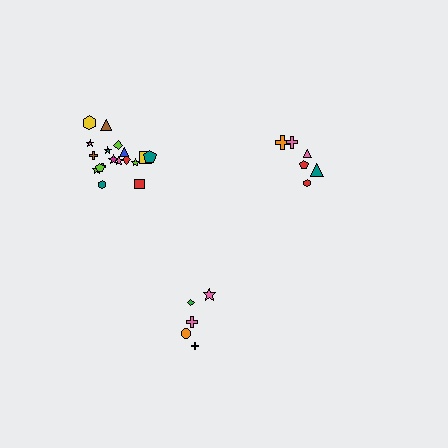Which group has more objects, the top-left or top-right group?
The top-left group.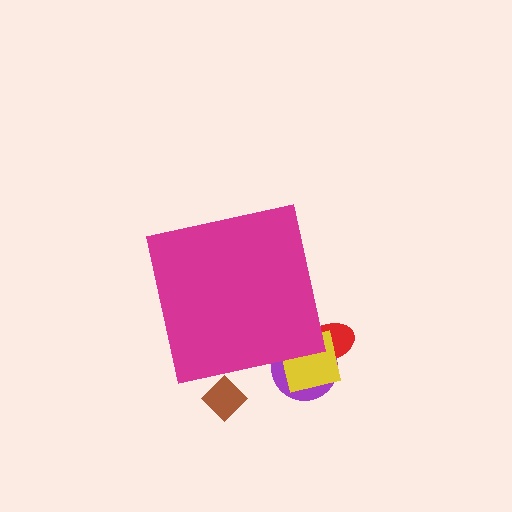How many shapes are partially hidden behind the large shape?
4 shapes are partially hidden.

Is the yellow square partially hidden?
Yes, the yellow square is partially hidden behind the magenta square.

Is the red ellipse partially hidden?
Yes, the red ellipse is partially hidden behind the magenta square.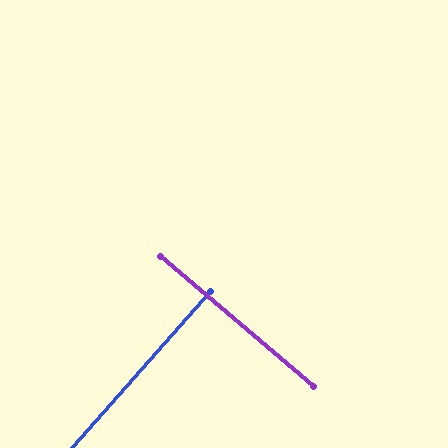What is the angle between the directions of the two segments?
Approximately 89 degrees.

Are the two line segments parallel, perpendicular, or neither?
Perpendicular — they meet at approximately 89°.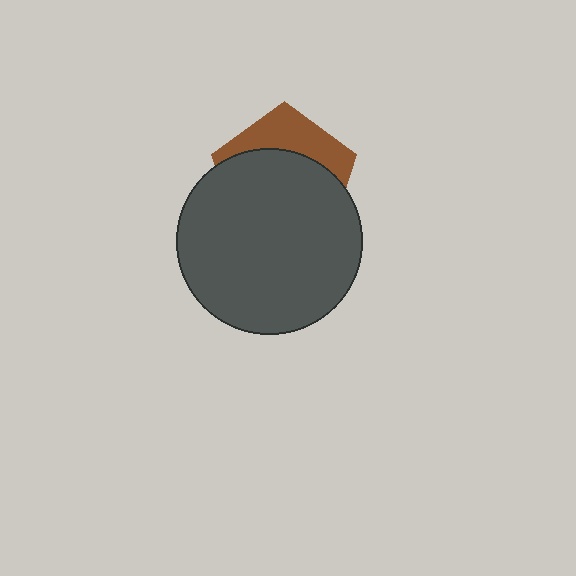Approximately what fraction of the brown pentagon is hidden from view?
Roughly 68% of the brown pentagon is hidden behind the dark gray circle.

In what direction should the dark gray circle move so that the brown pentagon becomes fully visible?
The dark gray circle should move down. That is the shortest direction to clear the overlap and leave the brown pentagon fully visible.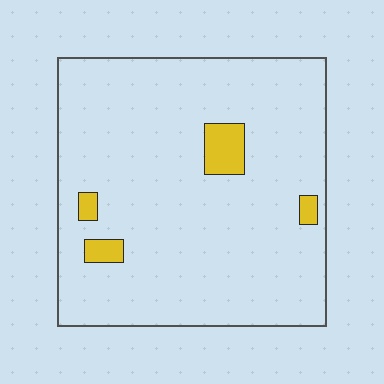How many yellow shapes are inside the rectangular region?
4.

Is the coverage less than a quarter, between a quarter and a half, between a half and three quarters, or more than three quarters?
Less than a quarter.